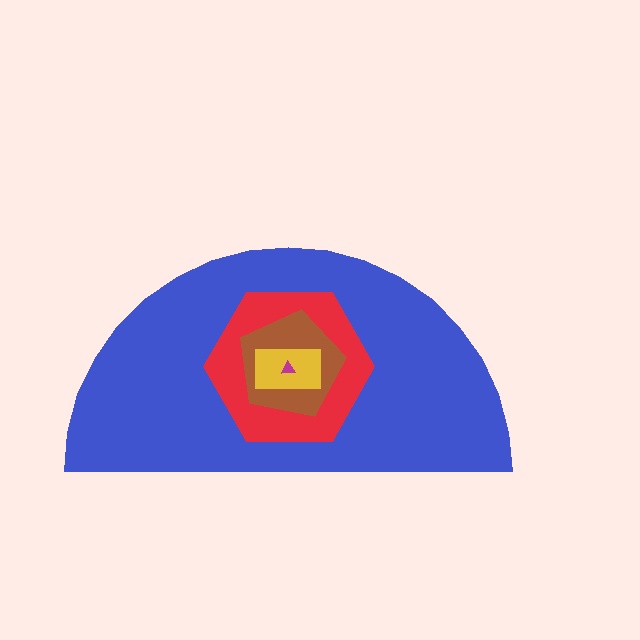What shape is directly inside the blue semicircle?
The red hexagon.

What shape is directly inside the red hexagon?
The brown pentagon.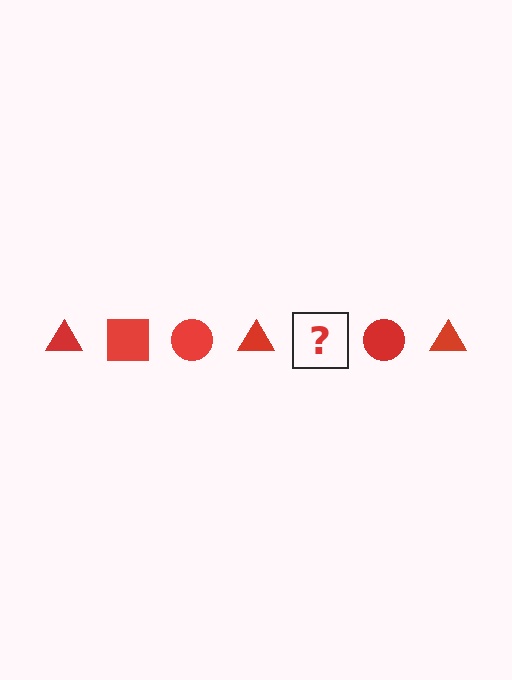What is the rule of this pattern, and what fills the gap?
The rule is that the pattern cycles through triangle, square, circle shapes in red. The gap should be filled with a red square.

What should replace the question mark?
The question mark should be replaced with a red square.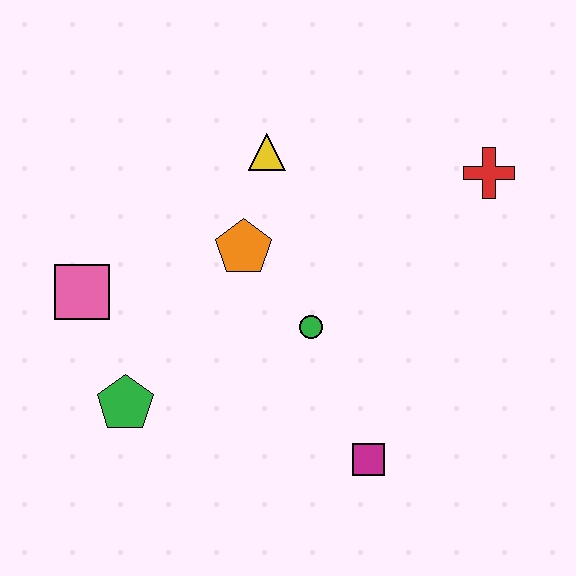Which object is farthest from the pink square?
The red cross is farthest from the pink square.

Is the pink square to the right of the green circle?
No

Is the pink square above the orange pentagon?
No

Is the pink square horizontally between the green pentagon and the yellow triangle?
No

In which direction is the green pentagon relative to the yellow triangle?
The green pentagon is below the yellow triangle.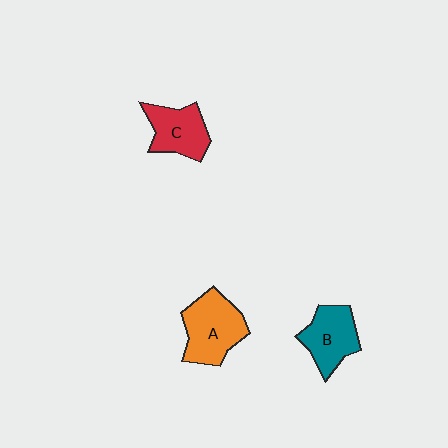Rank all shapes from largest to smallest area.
From largest to smallest: A (orange), B (teal), C (red).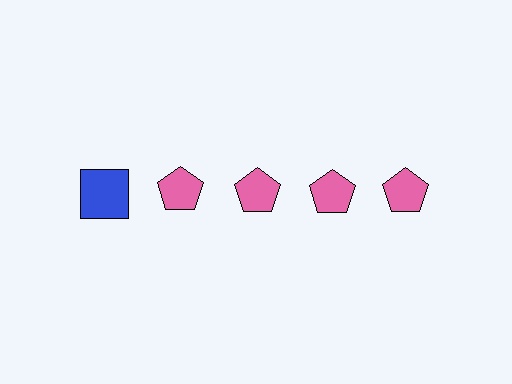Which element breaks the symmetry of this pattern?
The blue square in the top row, leftmost column breaks the symmetry. All other shapes are pink pentagons.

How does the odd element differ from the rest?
It differs in both color (blue instead of pink) and shape (square instead of pentagon).